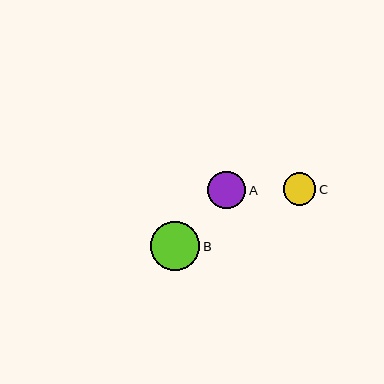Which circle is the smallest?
Circle C is the smallest with a size of approximately 33 pixels.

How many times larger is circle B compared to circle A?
Circle B is approximately 1.3 times the size of circle A.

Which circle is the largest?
Circle B is the largest with a size of approximately 49 pixels.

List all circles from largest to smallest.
From largest to smallest: B, A, C.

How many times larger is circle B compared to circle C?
Circle B is approximately 1.5 times the size of circle C.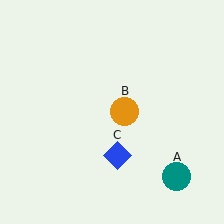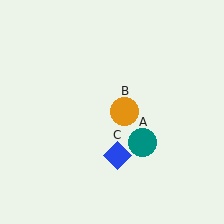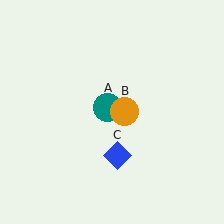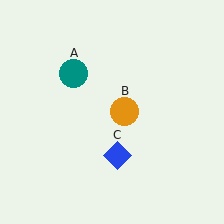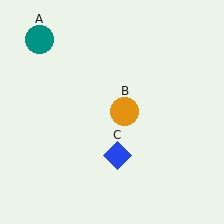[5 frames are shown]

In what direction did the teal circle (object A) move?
The teal circle (object A) moved up and to the left.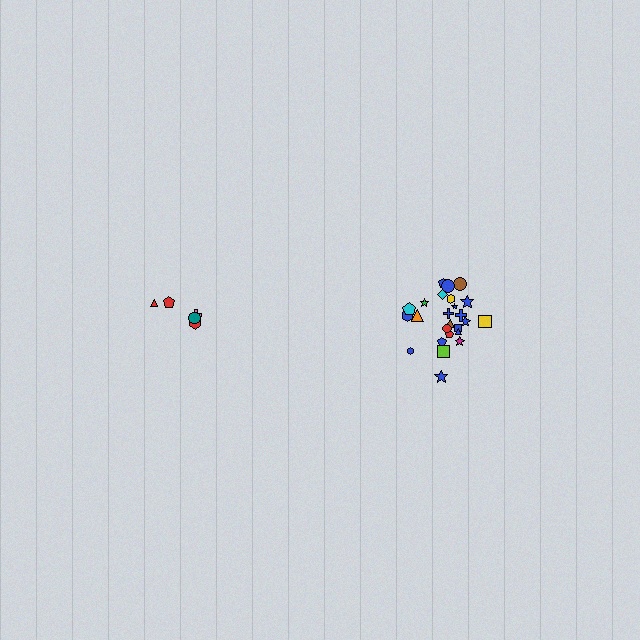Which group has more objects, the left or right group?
The right group.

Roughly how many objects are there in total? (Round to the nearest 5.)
Roughly 30 objects in total.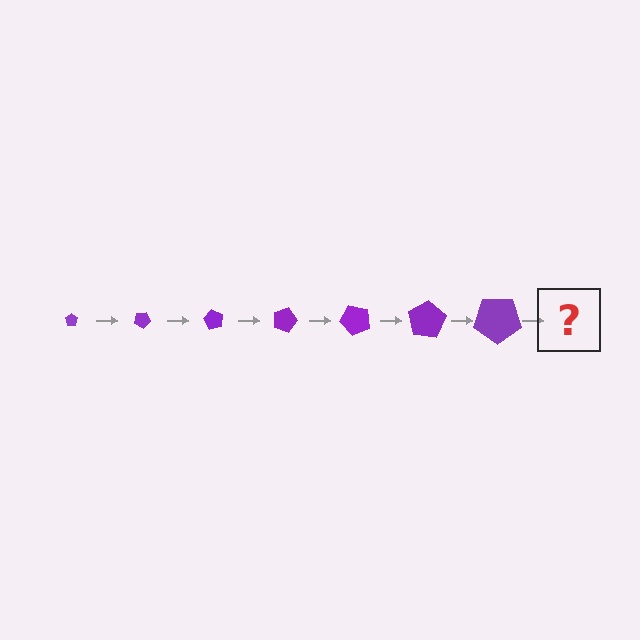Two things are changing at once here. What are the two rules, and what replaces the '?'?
The two rules are that the pentagon grows larger each step and it rotates 30 degrees each step. The '?' should be a pentagon, larger than the previous one and rotated 210 degrees from the start.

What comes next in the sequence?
The next element should be a pentagon, larger than the previous one and rotated 210 degrees from the start.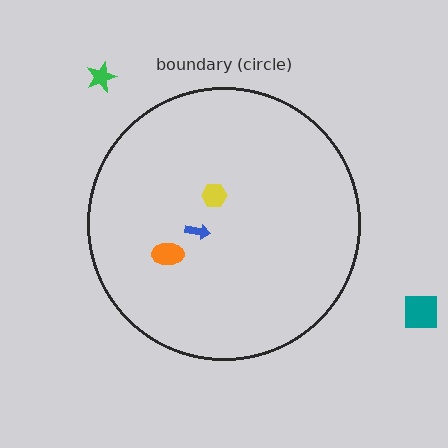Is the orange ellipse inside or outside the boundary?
Inside.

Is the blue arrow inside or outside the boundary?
Inside.